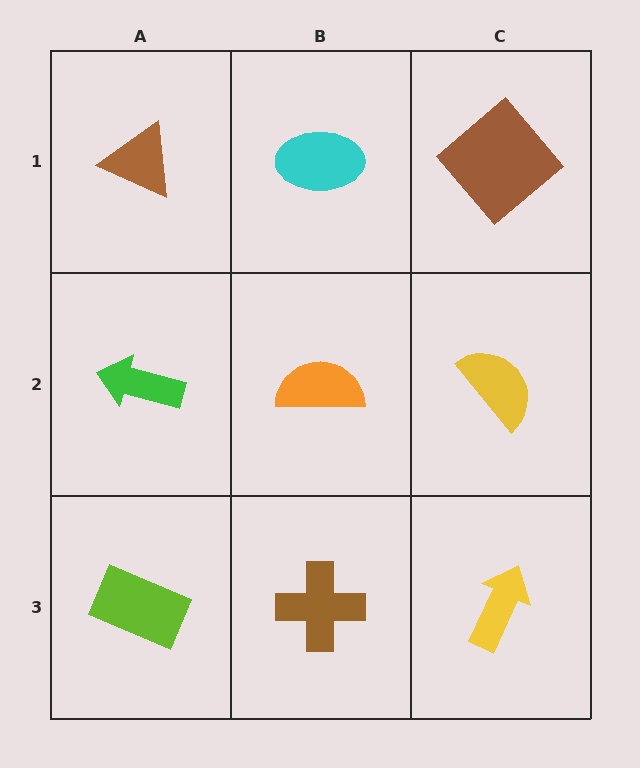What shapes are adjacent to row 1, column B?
An orange semicircle (row 2, column B), a brown triangle (row 1, column A), a brown diamond (row 1, column C).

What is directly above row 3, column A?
A green arrow.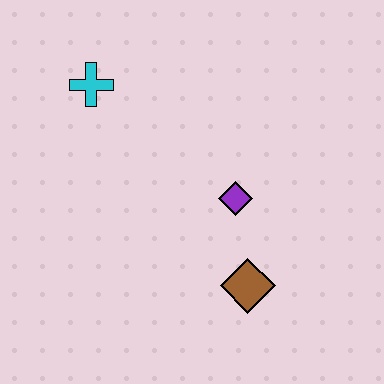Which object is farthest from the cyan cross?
The brown diamond is farthest from the cyan cross.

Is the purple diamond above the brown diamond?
Yes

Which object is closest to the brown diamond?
The purple diamond is closest to the brown diamond.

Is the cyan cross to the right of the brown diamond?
No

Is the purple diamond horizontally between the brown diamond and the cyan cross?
Yes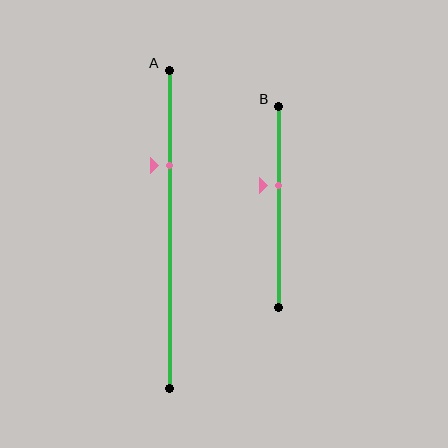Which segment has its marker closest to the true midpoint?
Segment B has its marker closest to the true midpoint.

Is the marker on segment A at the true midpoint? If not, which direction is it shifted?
No, the marker on segment A is shifted upward by about 20% of the segment length.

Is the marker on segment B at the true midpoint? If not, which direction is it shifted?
No, the marker on segment B is shifted upward by about 11% of the segment length.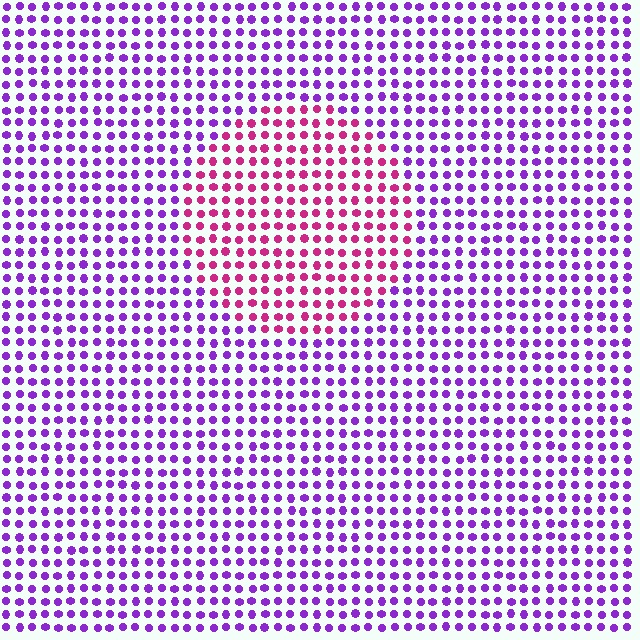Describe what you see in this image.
The image is filled with small purple elements in a uniform arrangement. A circle-shaped region is visible where the elements are tinted to a slightly different hue, forming a subtle color boundary.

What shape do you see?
I see a circle.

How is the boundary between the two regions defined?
The boundary is defined purely by a slight shift in hue (about 49 degrees). Spacing, size, and orientation are identical on both sides.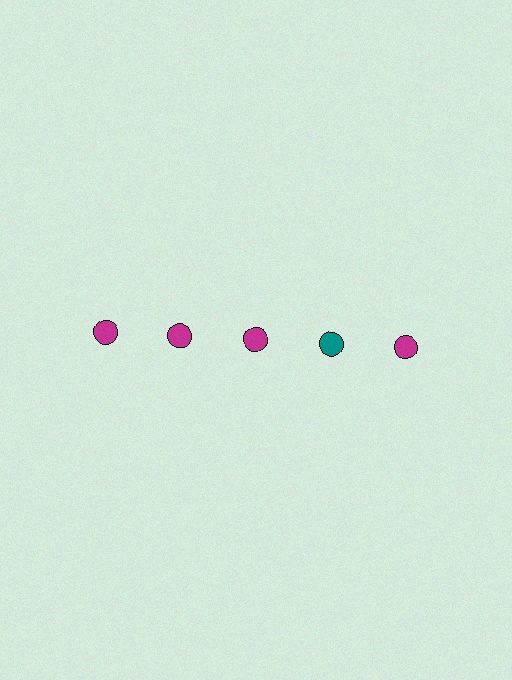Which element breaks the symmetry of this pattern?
The teal circle in the top row, second from right column breaks the symmetry. All other shapes are magenta circles.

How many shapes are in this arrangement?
There are 5 shapes arranged in a grid pattern.